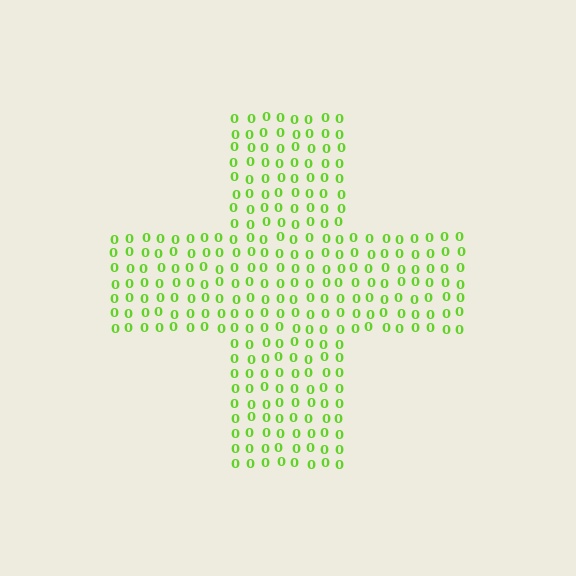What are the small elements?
The small elements are digit 0's.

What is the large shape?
The large shape is a cross.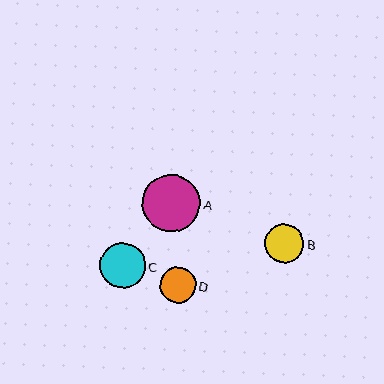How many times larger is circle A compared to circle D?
Circle A is approximately 1.6 times the size of circle D.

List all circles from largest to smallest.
From largest to smallest: A, C, B, D.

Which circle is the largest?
Circle A is the largest with a size of approximately 58 pixels.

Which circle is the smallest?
Circle D is the smallest with a size of approximately 36 pixels.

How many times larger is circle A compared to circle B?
Circle A is approximately 1.5 times the size of circle B.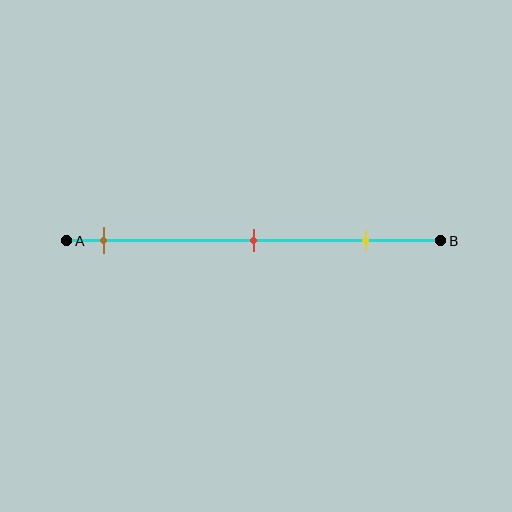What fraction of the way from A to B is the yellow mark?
The yellow mark is approximately 80% (0.8) of the way from A to B.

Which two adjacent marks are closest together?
The red and yellow marks are the closest adjacent pair.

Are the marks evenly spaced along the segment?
Yes, the marks are approximately evenly spaced.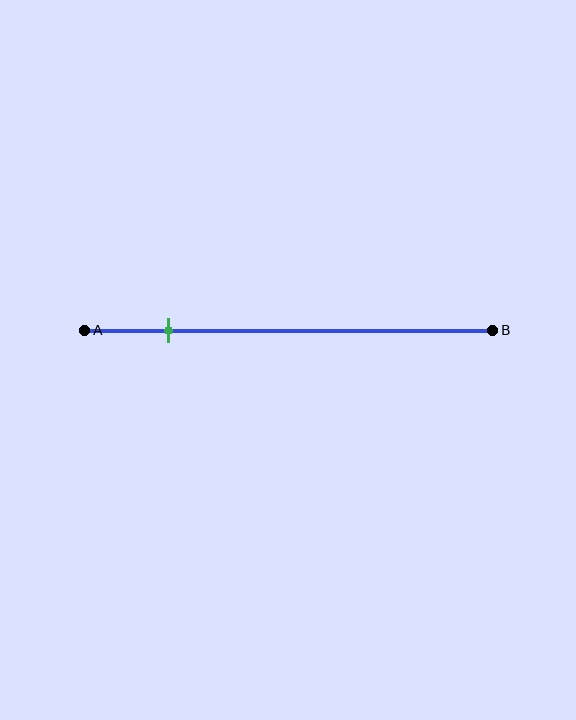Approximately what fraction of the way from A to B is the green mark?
The green mark is approximately 20% of the way from A to B.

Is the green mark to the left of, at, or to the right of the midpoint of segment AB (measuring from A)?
The green mark is to the left of the midpoint of segment AB.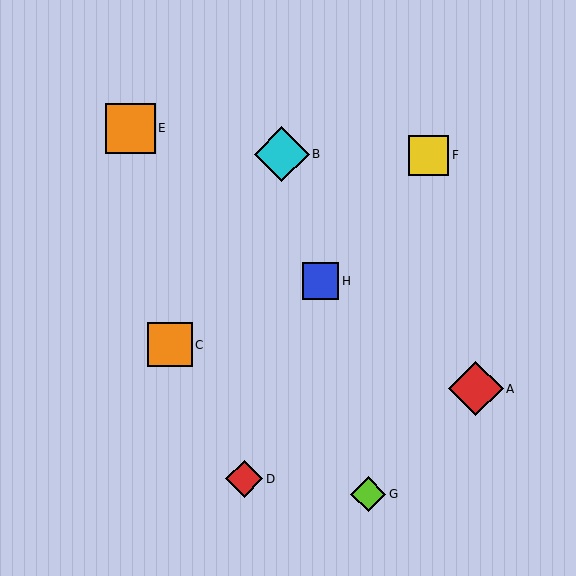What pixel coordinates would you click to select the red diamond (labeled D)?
Click at (244, 479) to select the red diamond D.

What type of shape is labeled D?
Shape D is a red diamond.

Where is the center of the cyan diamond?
The center of the cyan diamond is at (282, 154).